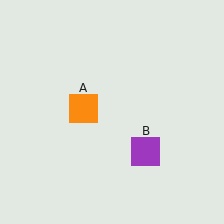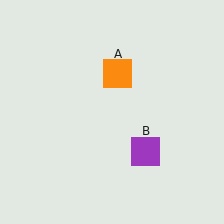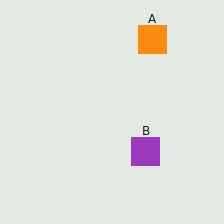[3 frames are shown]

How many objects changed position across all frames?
1 object changed position: orange square (object A).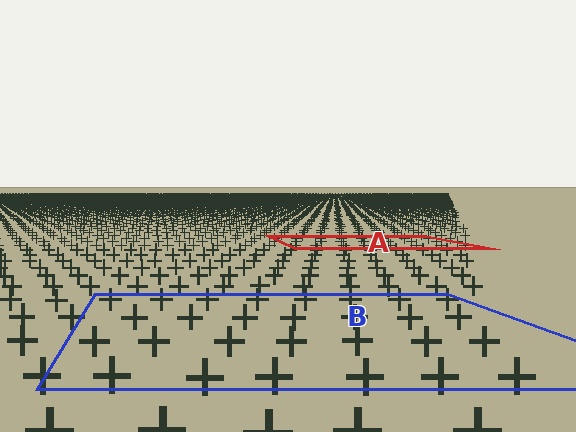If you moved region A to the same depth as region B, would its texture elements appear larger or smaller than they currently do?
They would appear larger. At a closer depth, the same texture elements are projected at a bigger on-screen size.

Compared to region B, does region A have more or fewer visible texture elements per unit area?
Region A has more texture elements per unit area — they are packed more densely because it is farther away.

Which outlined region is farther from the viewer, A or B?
Region A is farther from the viewer — the texture elements inside it appear smaller and more densely packed.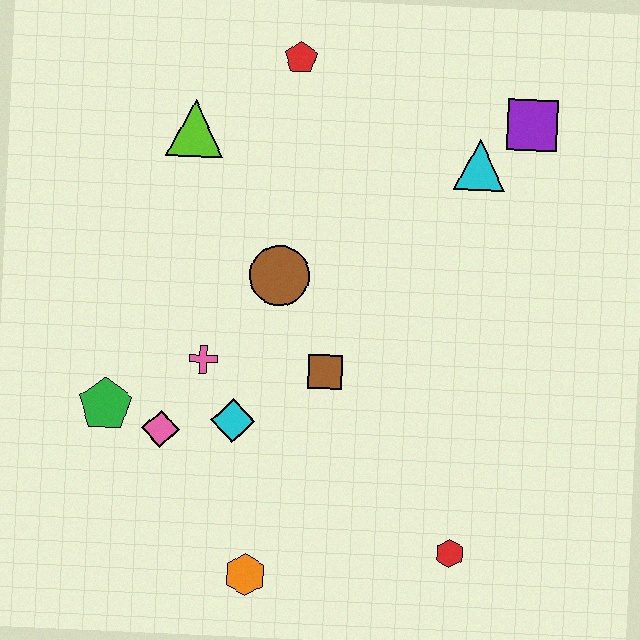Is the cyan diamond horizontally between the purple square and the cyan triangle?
No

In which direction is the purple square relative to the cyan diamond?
The purple square is above the cyan diamond.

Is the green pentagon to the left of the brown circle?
Yes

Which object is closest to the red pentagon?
The lime triangle is closest to the red pentagon.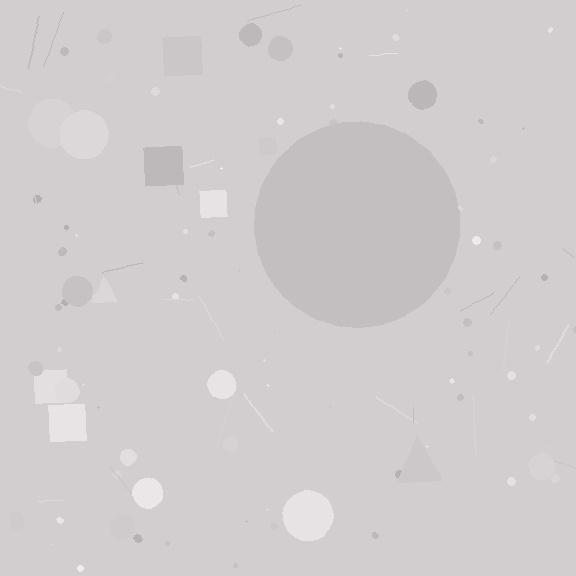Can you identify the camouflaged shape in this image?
The camouflaged shape is a circle.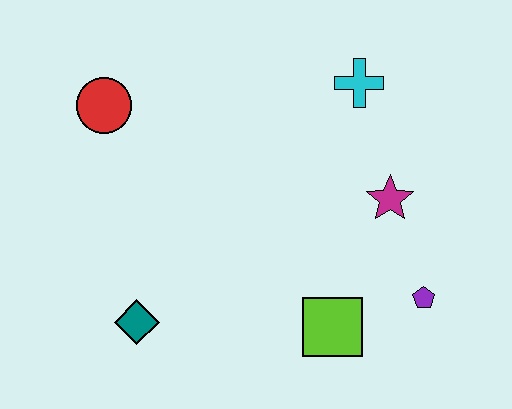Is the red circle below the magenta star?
No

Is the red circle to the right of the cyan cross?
No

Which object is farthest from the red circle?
The purple pentagon is farthest from the red circle.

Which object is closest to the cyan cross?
The magenta star is closest to the cyan cross.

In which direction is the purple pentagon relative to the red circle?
The purple pentagon is to the right of the red circle.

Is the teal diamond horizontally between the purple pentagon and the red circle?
Yes